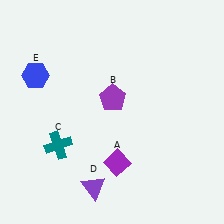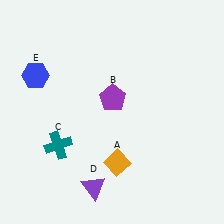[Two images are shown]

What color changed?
The diamond (A) changed from purple in Image 1 to orange in Image 2.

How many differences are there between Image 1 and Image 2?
There is 1 difference between the two images.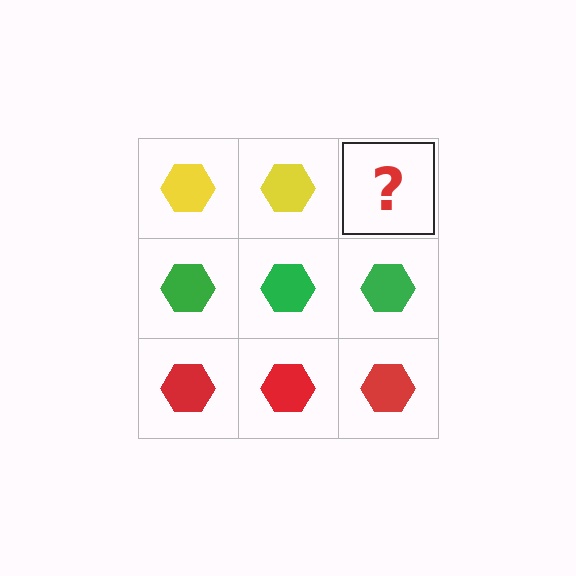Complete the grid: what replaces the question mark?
The question mark should be replaced with a yellow hexagon.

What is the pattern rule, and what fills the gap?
The rule is that each row has a consistent color. The gap should be filled with a yellow hexagon.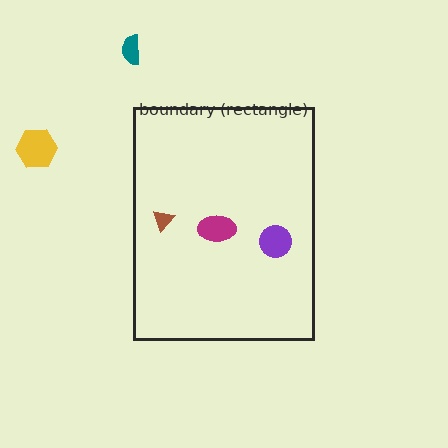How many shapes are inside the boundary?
3 inside, 2 outside.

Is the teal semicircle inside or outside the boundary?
Outside.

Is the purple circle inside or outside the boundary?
Inside.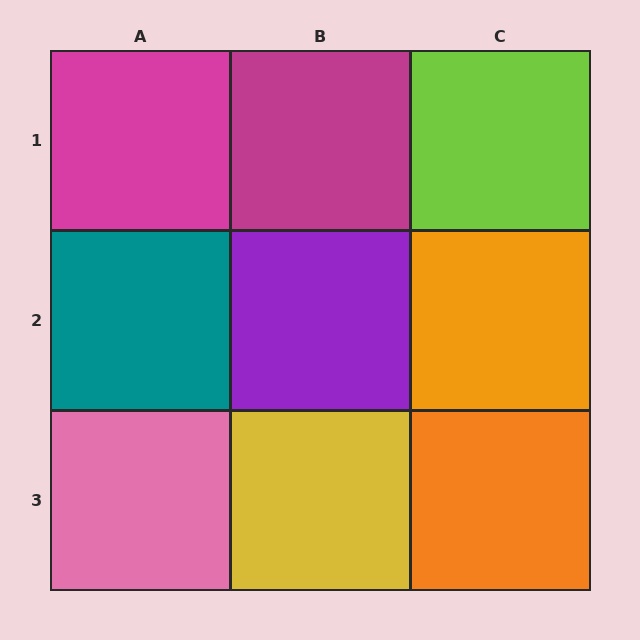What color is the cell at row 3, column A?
Pink.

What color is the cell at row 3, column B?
Yellow.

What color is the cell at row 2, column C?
Orange.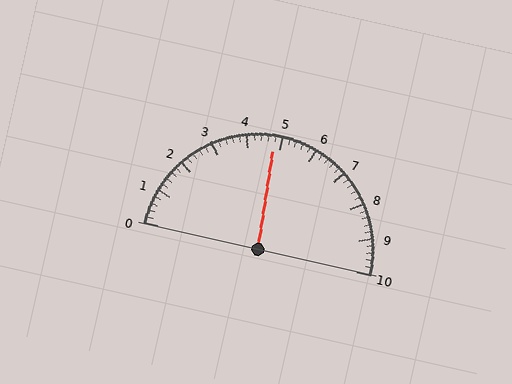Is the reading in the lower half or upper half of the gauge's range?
The reading is in the lower half of the range (0 to 10).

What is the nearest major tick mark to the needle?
The nearest major tick mark is 5.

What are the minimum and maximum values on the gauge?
The gauge ranges from 0 to 10.